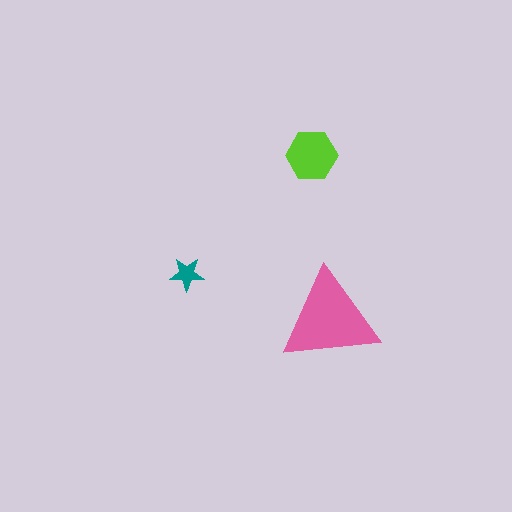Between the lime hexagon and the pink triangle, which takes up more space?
The pink triangle.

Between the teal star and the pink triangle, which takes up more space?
The pink triangle.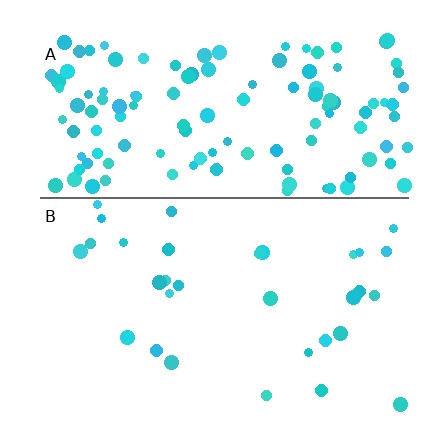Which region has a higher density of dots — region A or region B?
A (the top).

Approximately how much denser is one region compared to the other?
Approximately 4.2× — region A over region B.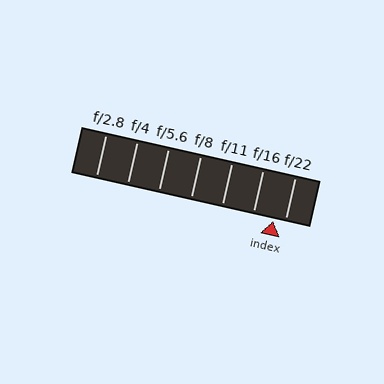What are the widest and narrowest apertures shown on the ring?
The widest aperture shown is f/2.8 and the narrowest is f/22.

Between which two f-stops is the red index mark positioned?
The index mark is between f/16 and f/22.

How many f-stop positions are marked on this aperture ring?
There are 7 f-stop positions marked.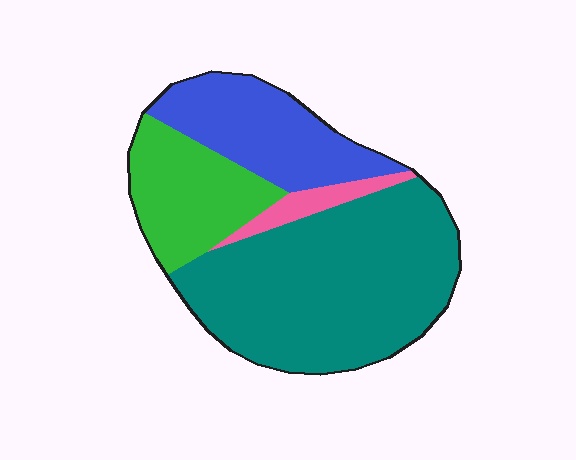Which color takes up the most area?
Teal, at roughly 55%.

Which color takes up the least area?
Pink, at roughly 5%.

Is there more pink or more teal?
Teal.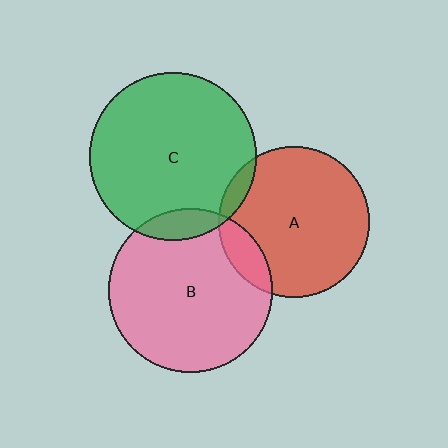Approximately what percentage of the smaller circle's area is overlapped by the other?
Approximately 5%.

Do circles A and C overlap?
Yes.